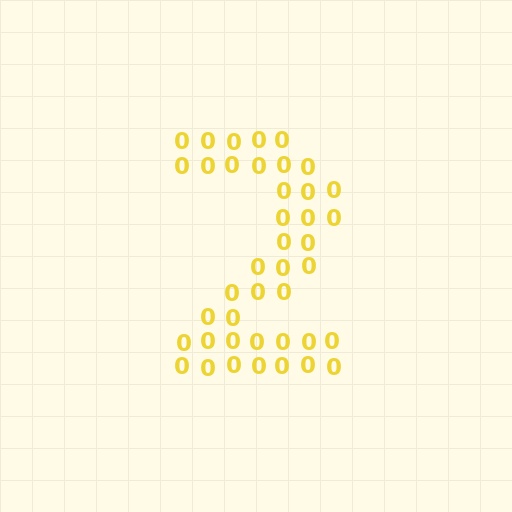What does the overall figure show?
The overall figure shows the digit 2.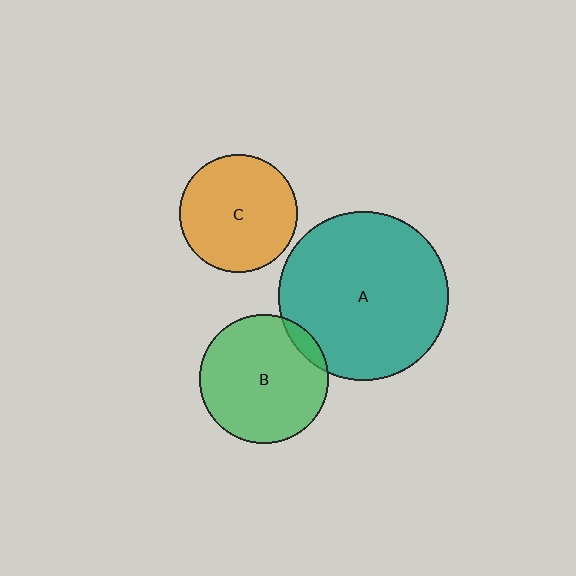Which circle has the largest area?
Circle A (teal).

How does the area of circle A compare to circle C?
Approximately 2.1 times.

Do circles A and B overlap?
Yes.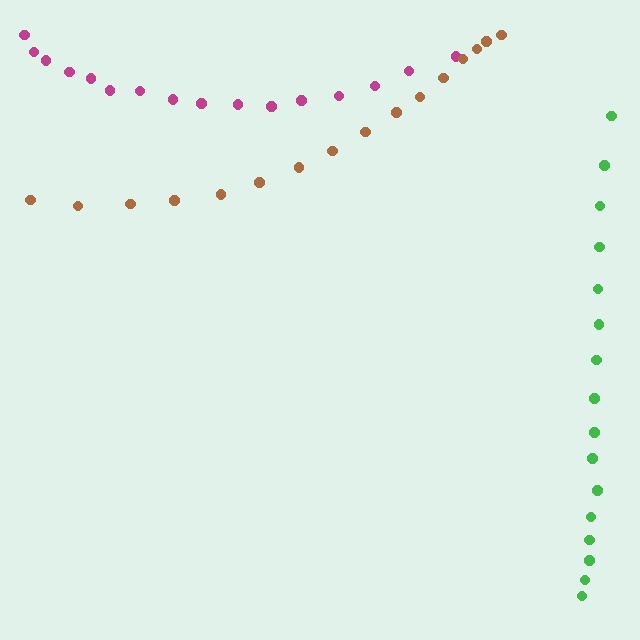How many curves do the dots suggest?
There are 3 distinct paths.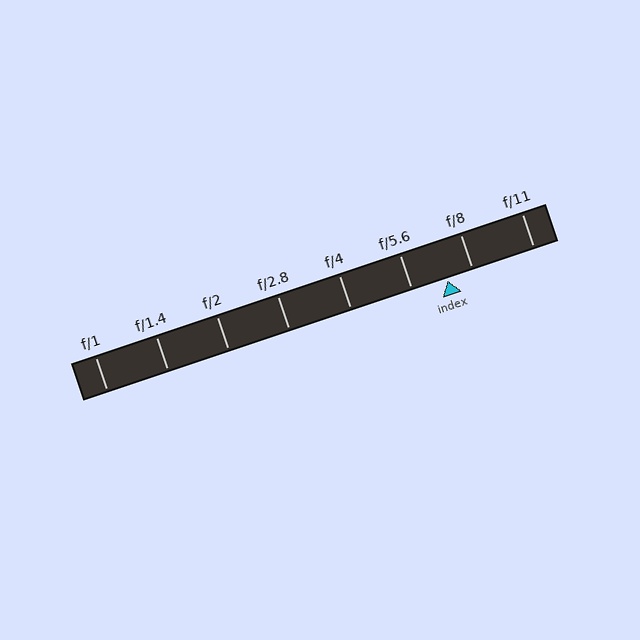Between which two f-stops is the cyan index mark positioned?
The index mark is between f/5.6 and f/8.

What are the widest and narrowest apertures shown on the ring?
The widest aperture shown is f/1 and the narrowest is f/11.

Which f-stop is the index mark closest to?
The index mark is closest to f/8.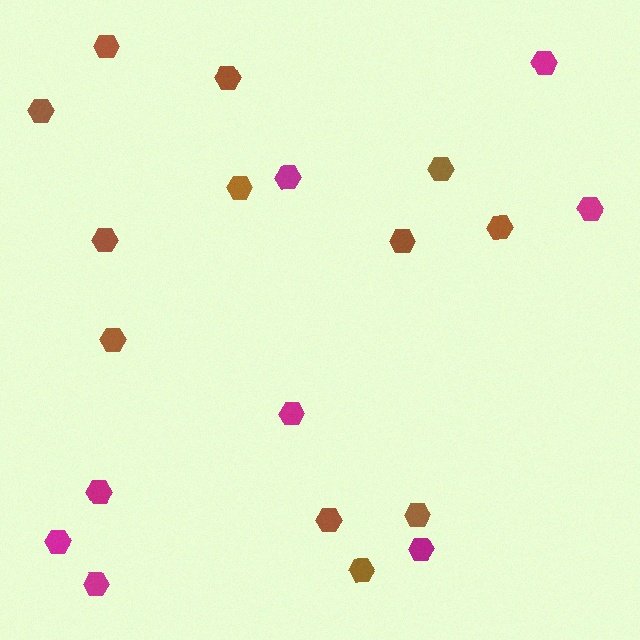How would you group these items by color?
There are 2 groups: one group of magenta hexagons (8) and one group of brown hexagons (12).